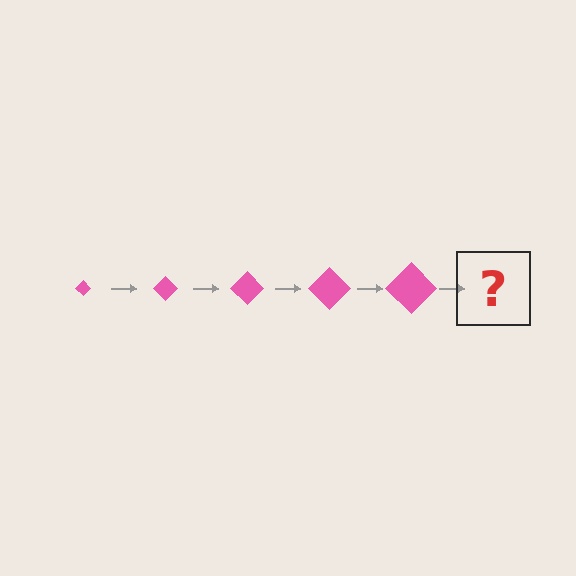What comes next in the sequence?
The next element should be a pink diamond, larger than the previous one.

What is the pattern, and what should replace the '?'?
The pattern is that the diamond gets progressively larger each step. The '?' should be a pink diamond, larger than the previous one.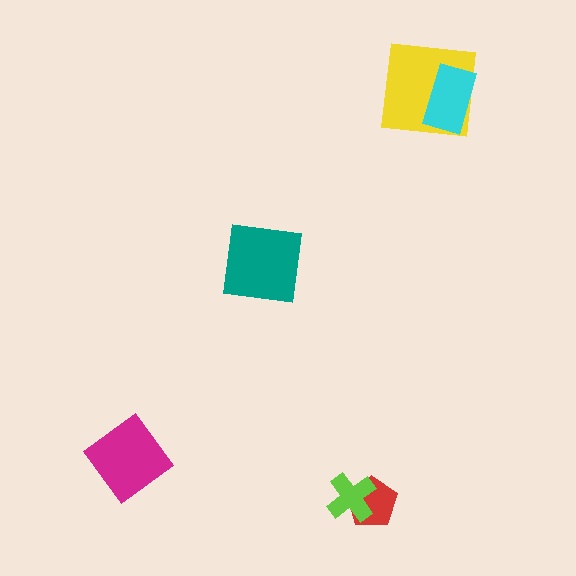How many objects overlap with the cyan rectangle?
1 object overlaps with the cyan rectangle.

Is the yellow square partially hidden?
Yes, it is partially covered by another shape.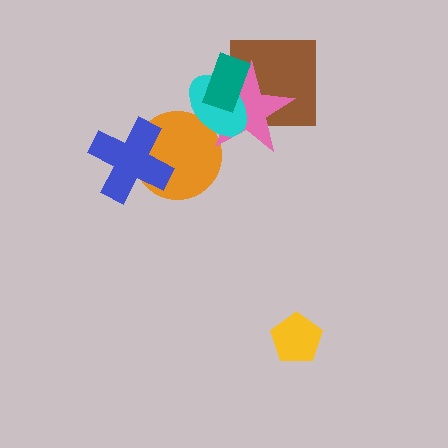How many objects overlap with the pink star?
3 objects overlap with the pink star.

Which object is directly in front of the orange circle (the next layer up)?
The blue cross is directly in front of the orange circle.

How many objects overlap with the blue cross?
1 object overlaps with the blue cross.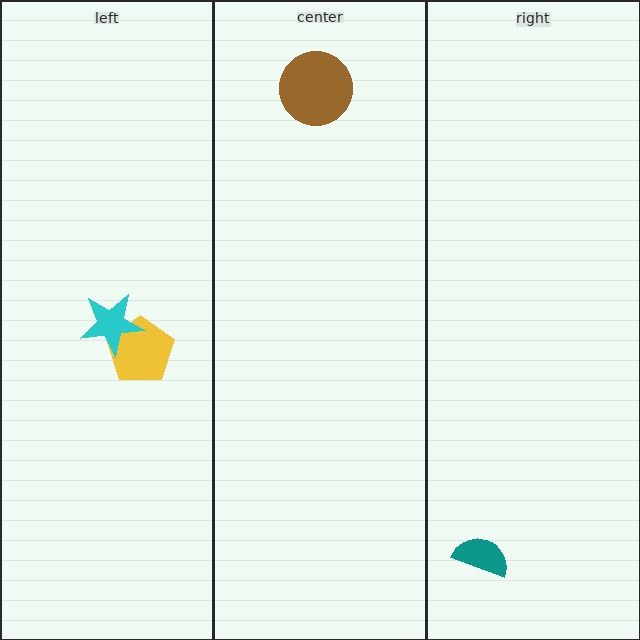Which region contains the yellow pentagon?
The left region.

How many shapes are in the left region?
2.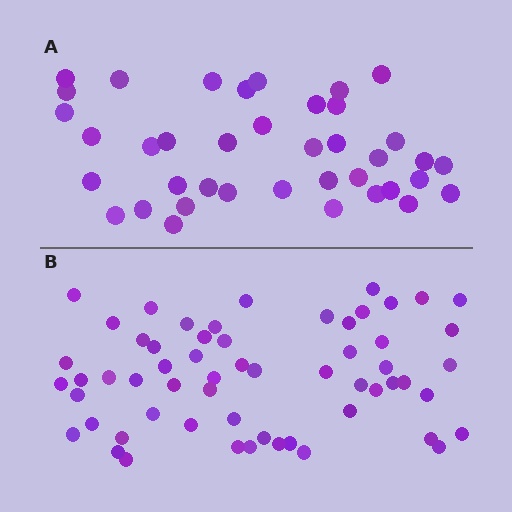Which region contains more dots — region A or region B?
Region B (the bottom region) has more dots.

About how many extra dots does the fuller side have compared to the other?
Region B has approximately 20 more dots than region A.